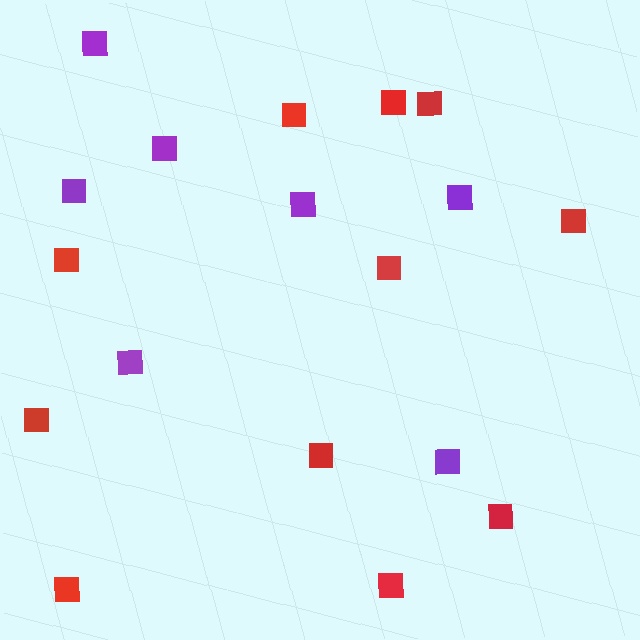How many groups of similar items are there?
There are 2 groups: one group of red squares (11) and one group of purple squares (7).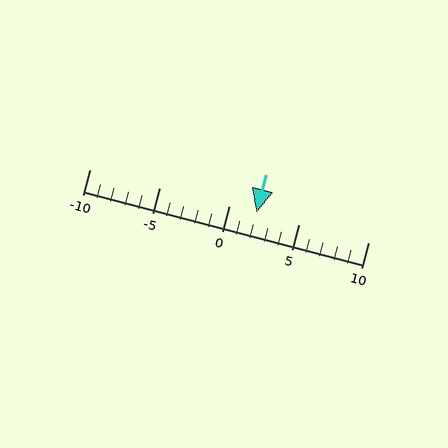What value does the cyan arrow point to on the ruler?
The cyan arrow points to approximately 2.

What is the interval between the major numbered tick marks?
The major tick marks are spaced 5 units apart.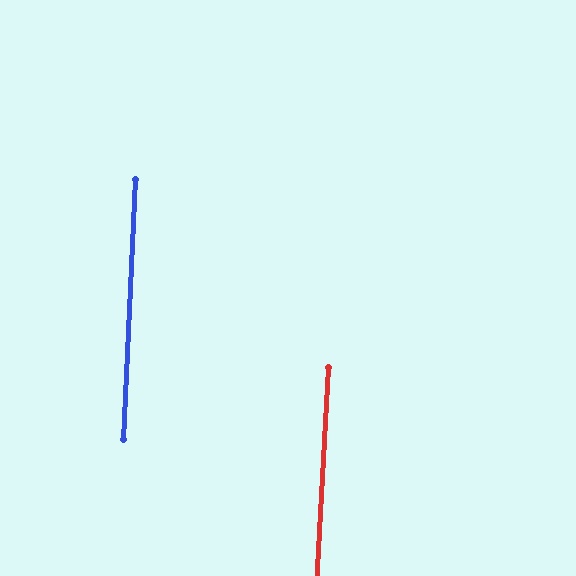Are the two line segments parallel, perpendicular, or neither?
Parallel — their directions differ by only 0.4°.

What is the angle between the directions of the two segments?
Approximately 0 degrees.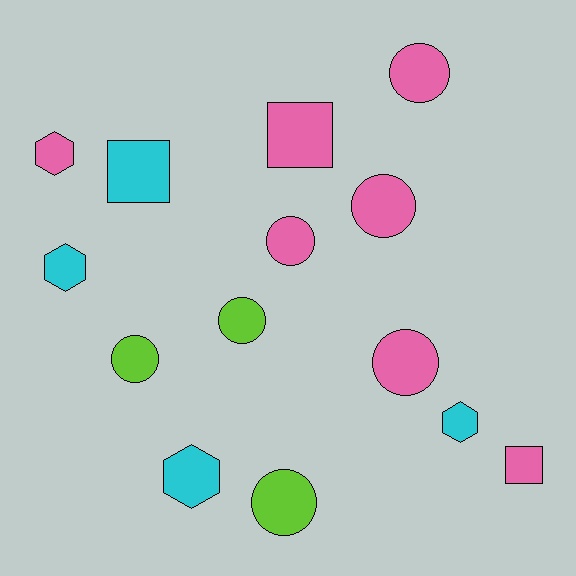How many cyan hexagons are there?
There are 3 cyan hexagons.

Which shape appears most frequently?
Circle, with 7 objects.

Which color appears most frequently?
Pink, with 7 objects.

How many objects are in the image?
There are 14 objects.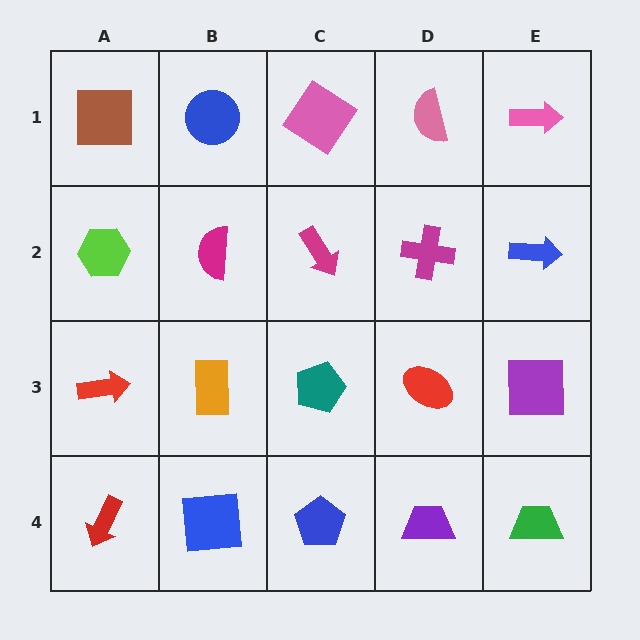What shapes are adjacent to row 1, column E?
A blue arrow (row 2, column E), a pink semicircle (row 1, column D).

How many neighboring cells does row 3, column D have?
4.